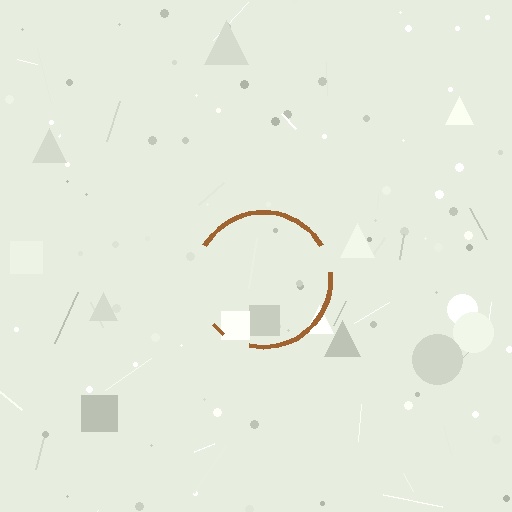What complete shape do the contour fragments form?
The contour fragments form a circle.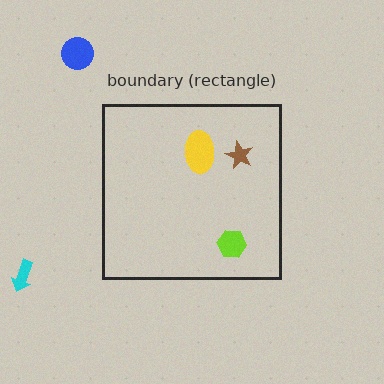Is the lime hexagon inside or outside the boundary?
Inside.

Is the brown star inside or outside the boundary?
Inside.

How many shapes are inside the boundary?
3 inside, 2 outside.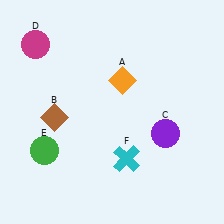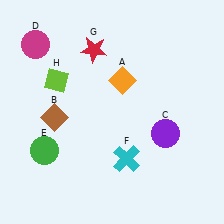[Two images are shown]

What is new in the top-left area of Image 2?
A lime diamond (H) was added in the top-left area of Image 2.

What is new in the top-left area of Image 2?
A red star (G) was added in the top-left area of Image 2.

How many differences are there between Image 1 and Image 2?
There are 2 differences between the two images.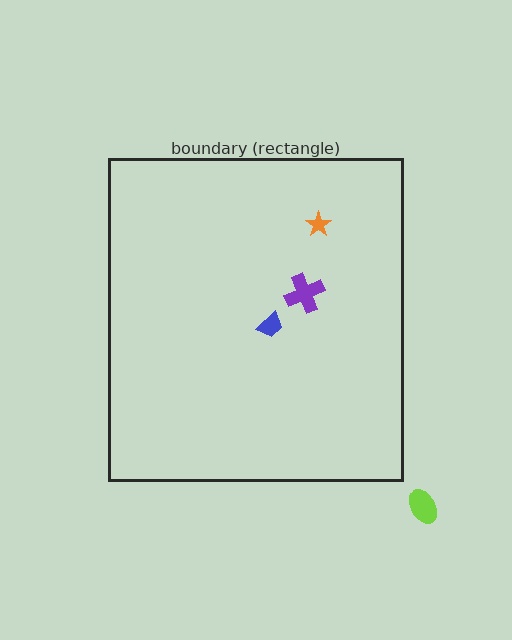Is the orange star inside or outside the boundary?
Inside.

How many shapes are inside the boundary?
3 inside, 1 outside.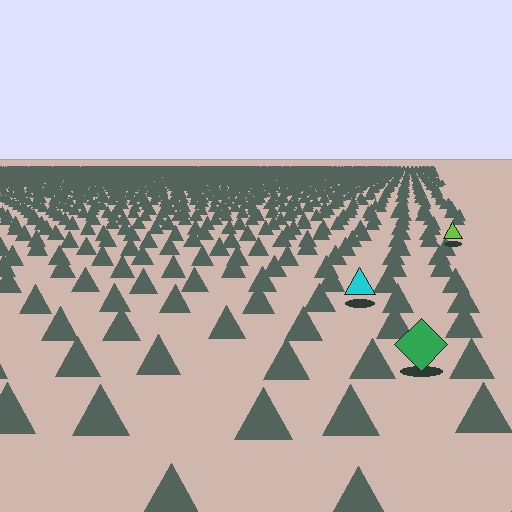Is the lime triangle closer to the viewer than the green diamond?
No. The green diamond is closer — you can tell from the texture gradient: the ground texture is coarser near it.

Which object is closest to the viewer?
The green diamond is closest. The texture marks near it are larger and more spread out.